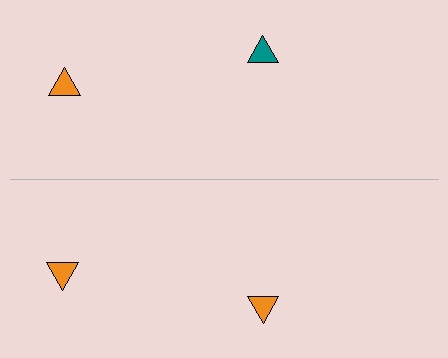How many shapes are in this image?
There are 4 shapes in this image.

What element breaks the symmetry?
The orange triangle on the bottom side breaks the symmetry — its mirror counterpart is teal.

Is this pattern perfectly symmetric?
No, the pattern is not perfectly symmetric. The orange triangle on the bottom side breaks the symmetry — its mirror counterpart is teal.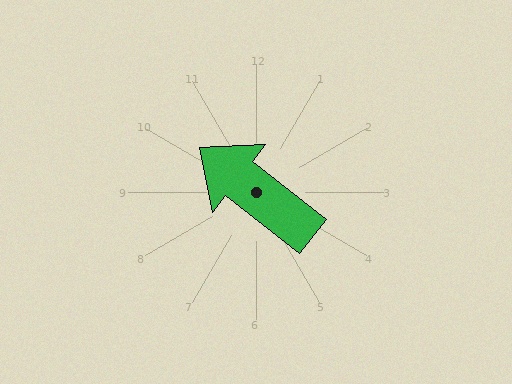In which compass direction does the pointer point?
Northwest.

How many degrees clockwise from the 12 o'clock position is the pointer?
Approximately 308 degrees.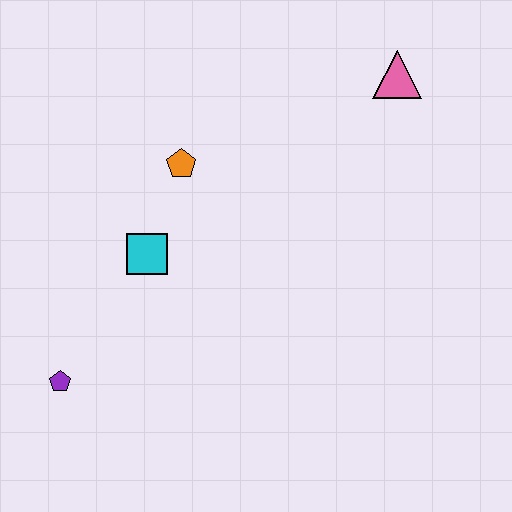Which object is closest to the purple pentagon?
The cyan square is closest to the purple pentagon.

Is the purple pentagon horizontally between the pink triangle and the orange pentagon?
No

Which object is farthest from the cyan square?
The pink triangle is farthest from the cyan square.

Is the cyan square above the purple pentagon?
Yes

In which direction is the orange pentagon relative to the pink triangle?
The orange pentagon is to the left of the pink triangle.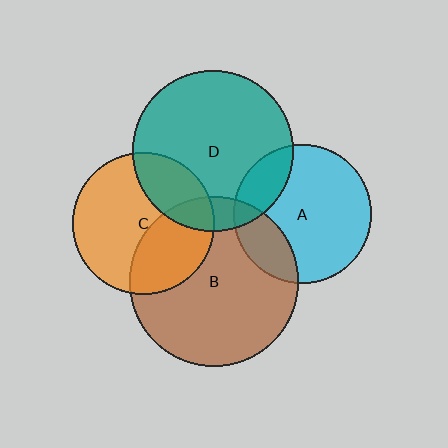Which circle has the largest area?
Circle B (brown).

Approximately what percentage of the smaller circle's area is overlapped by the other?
Approximately 20%.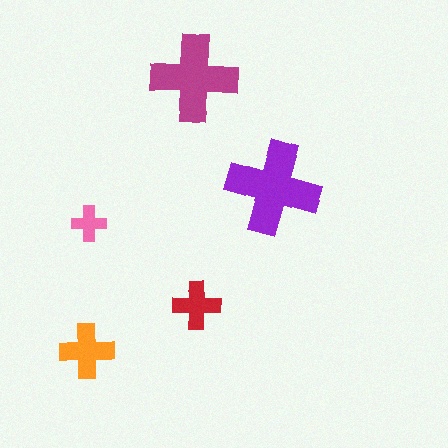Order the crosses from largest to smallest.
the purple one, the magenta one, the orange one, the red one, the pink one.